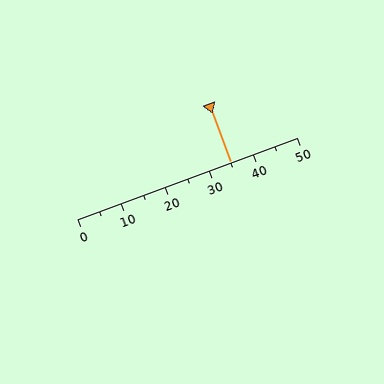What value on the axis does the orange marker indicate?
The marker indicates approximately 35.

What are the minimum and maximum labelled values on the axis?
The axis runs from 0 to 50.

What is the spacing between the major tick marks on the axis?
The major ticks are spaced 10 apart.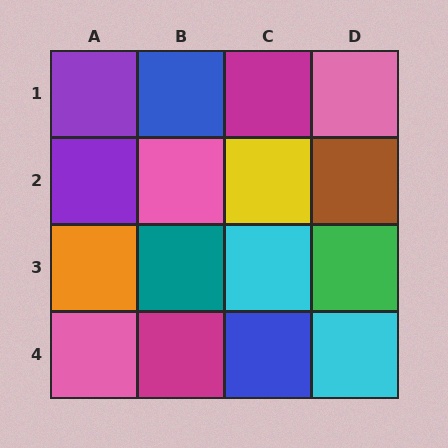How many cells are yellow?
1 cell is yellow.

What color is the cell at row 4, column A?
Pink.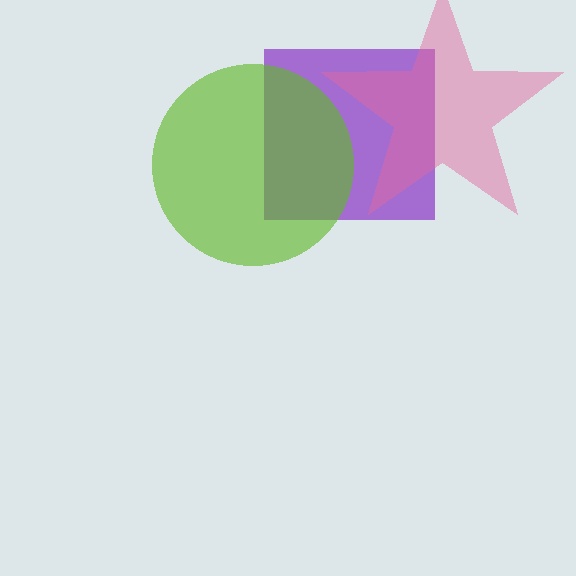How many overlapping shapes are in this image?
There are 3 overlapping shapes in the image.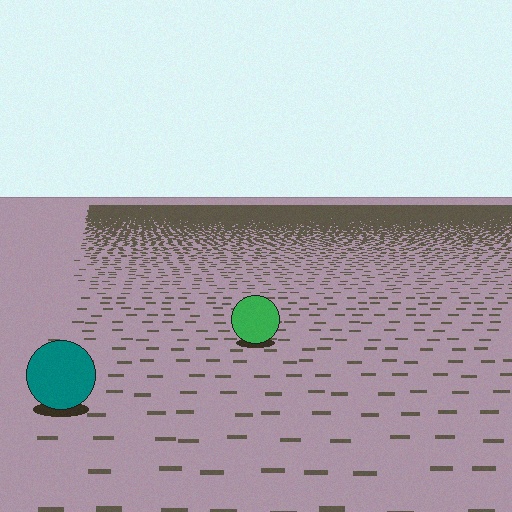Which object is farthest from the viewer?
The green circle is farthest from the viewer. It appears smaller and the ground texture around it is denser.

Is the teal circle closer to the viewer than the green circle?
Yes. The teal circle is closer — you can tell from the texture gradient: the ground texture is coarser near it.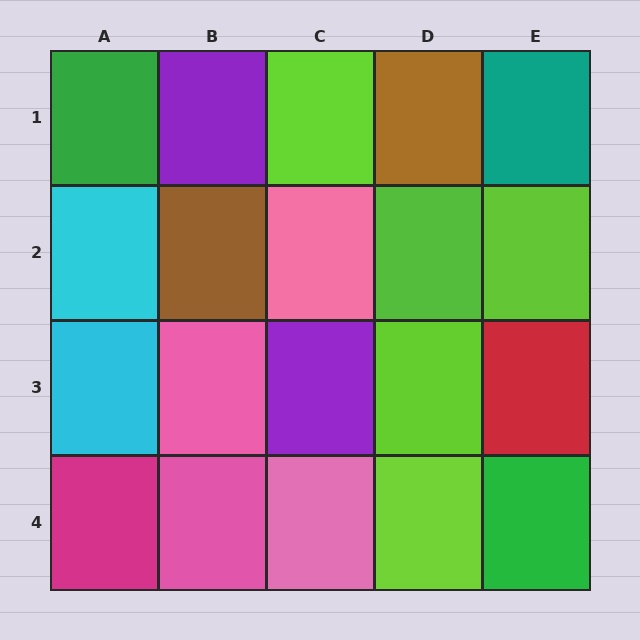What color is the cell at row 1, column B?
Purple.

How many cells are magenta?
1 cell is magenta.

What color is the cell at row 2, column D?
Lime.